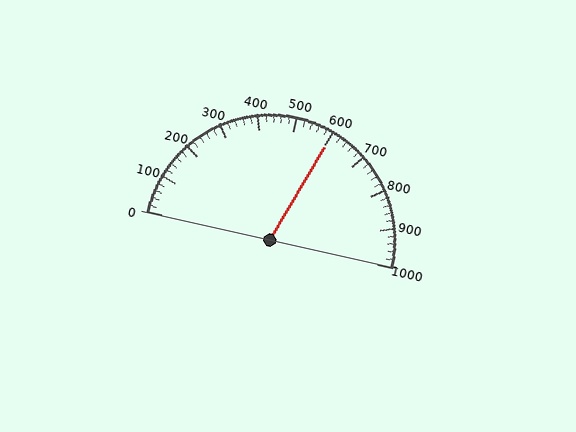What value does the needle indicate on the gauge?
The needle indicates approximately 600.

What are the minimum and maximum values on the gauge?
The gauge ranges from 0 to 1000.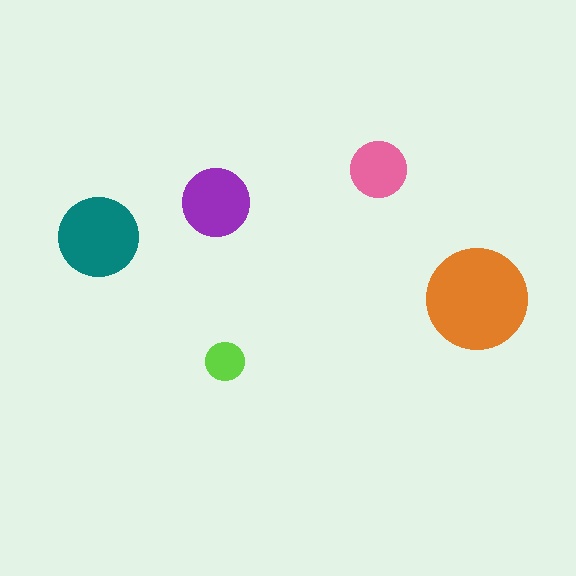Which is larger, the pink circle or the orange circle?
The orange one.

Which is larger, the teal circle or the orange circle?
The orange one.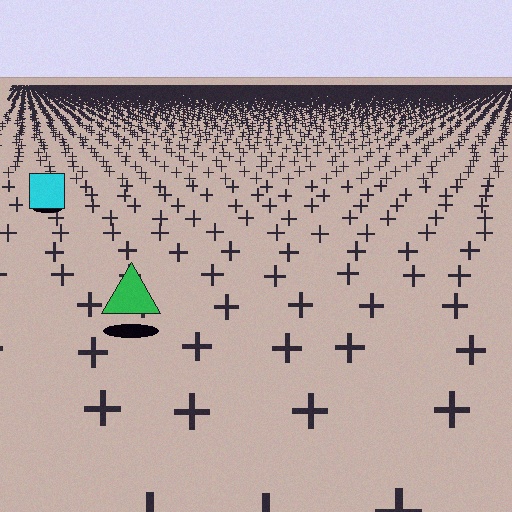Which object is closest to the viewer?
The green triangle is closest. The texture marks near it are larger and more spread out.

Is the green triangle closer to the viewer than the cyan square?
Yes. The green triangle is closer — you can tell from the texture gradient: the ground texture is coarser near it.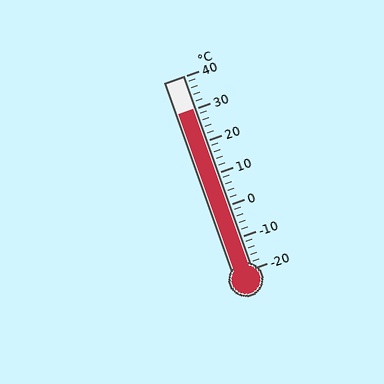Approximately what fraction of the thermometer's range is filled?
The thermometer is filled to approximately 85% of its range.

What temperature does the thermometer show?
The thermometer shows approximately 30°C.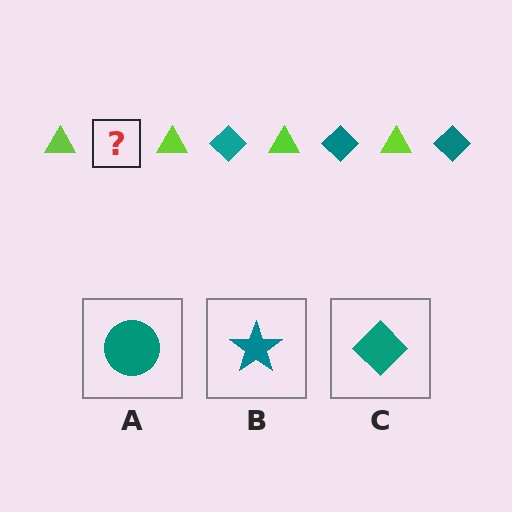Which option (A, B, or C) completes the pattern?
C.